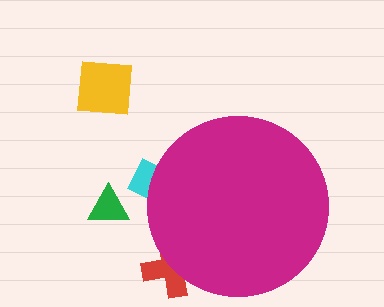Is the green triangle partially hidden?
No, the green triangle is fully visible.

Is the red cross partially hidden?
Yes, the red cross is partially hidden behind the magenta circle.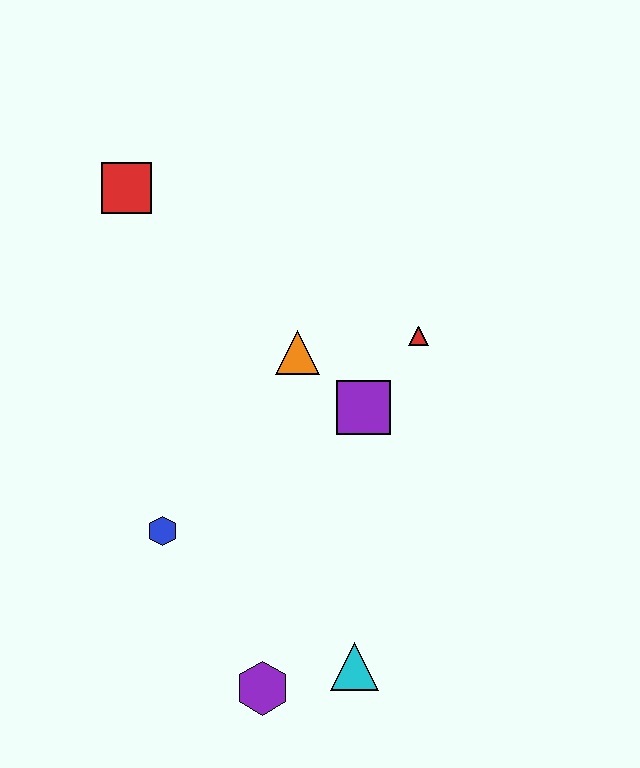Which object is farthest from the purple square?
The red square is farthest from the purple square.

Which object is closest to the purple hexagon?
The cyan triangle is closest to the purple hexagon.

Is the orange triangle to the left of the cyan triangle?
Yes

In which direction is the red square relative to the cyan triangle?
The red square is above the cyan triangle.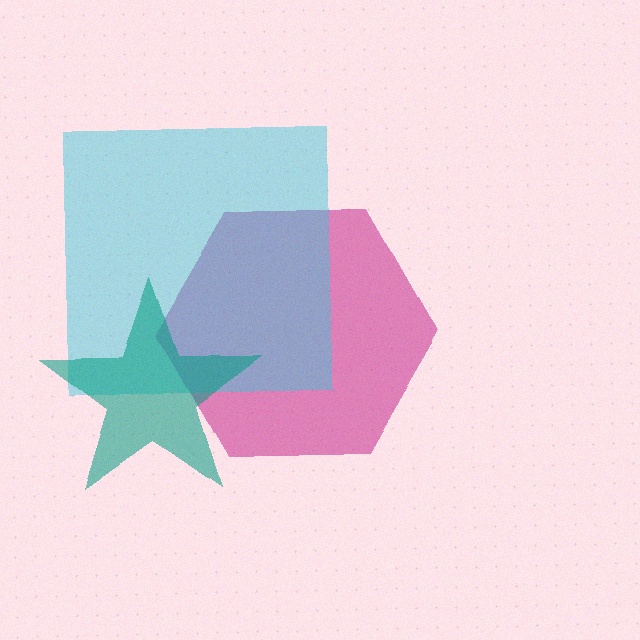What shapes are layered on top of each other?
The layered shapes are: a magenta hexagon, a cyan square, a teal star.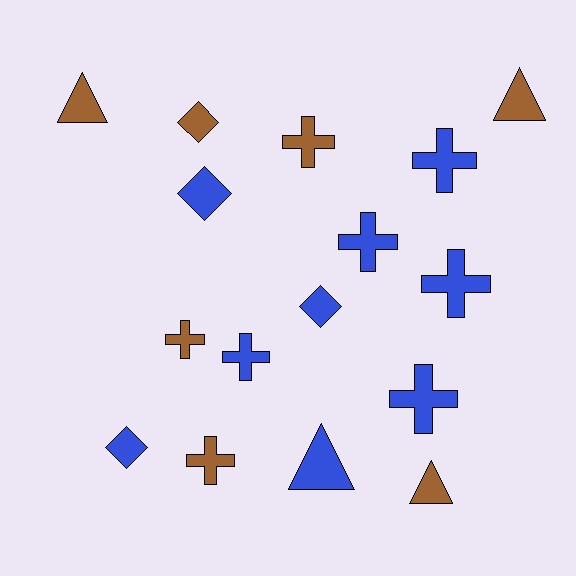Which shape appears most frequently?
Cross, with 8 objects.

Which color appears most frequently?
Blue, with 9 objects.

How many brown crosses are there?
There are 3 brown crosses.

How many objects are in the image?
There are 16 objects.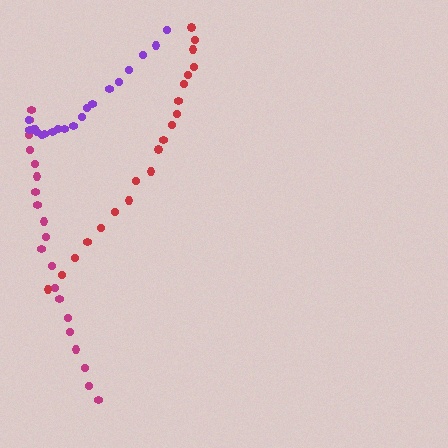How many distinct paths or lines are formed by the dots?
There are 3 distinct paths.